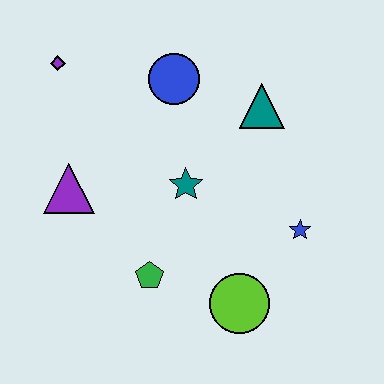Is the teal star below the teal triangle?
Yes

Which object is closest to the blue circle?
The teal triangle is closest to the blue circle.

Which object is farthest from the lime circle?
The purple diamond is farthest from the lime circle.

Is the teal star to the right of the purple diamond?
Yes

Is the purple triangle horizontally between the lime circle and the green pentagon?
No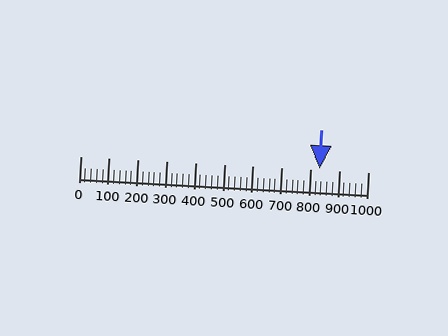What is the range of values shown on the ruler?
The ruler shows values from 0 to 1000.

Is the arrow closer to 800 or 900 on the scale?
The arrow is closer to 800.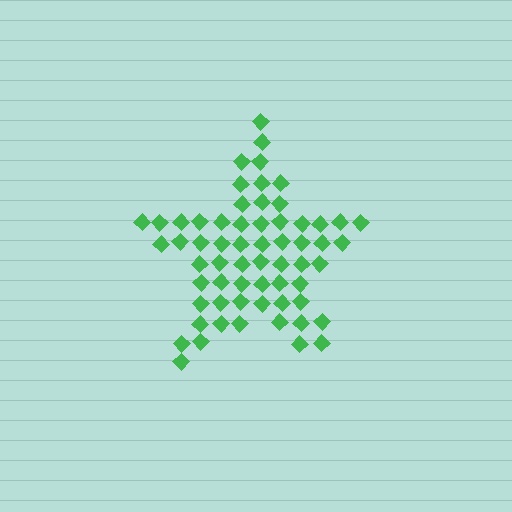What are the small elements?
The small elements are diamonds.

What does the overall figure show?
The overall figure shows a star.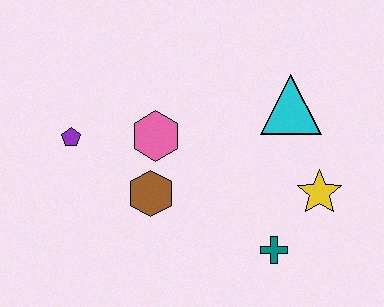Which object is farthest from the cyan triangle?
The purple pentagon is farthest from the cyan triangle.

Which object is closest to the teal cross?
The yellow star is closest to the teal cross.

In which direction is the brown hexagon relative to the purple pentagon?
The brown hexagon is to the right of the purple pentagon.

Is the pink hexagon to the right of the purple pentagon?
Yes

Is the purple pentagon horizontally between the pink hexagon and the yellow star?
No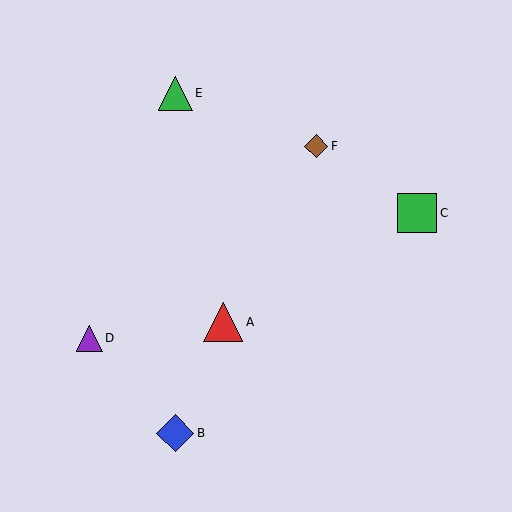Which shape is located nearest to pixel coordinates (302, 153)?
The brown diamond (labeled F) at (316, 146) is nearest to that location.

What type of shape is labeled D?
Shape D is a purple triangle.